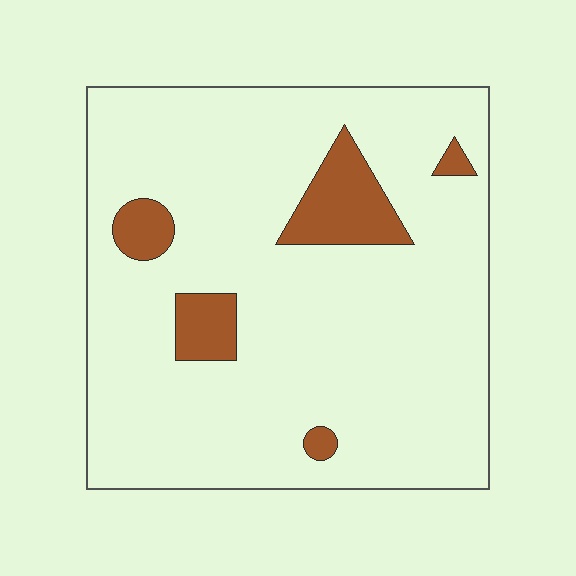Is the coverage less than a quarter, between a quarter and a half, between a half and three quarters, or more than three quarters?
Less than a quarter.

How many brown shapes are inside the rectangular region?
5.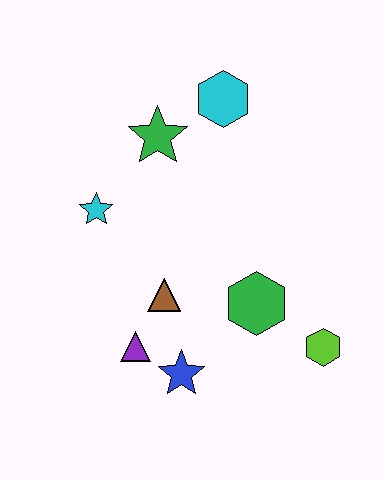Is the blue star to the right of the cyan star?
Yes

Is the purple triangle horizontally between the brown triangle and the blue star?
No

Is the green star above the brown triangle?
Yes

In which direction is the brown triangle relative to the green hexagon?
The brown triangle is to the left of the green hexagon.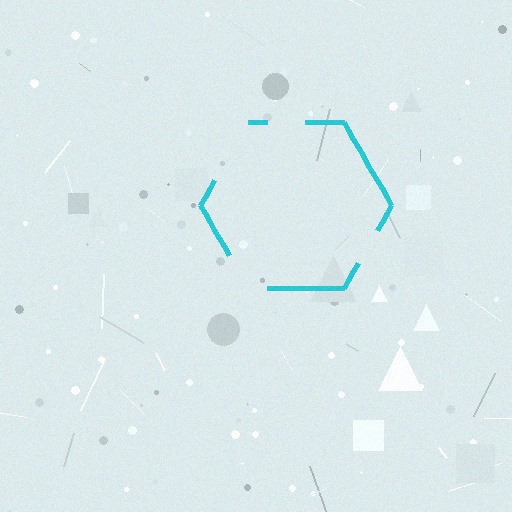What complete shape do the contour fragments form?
The contour fragments form a hexagon.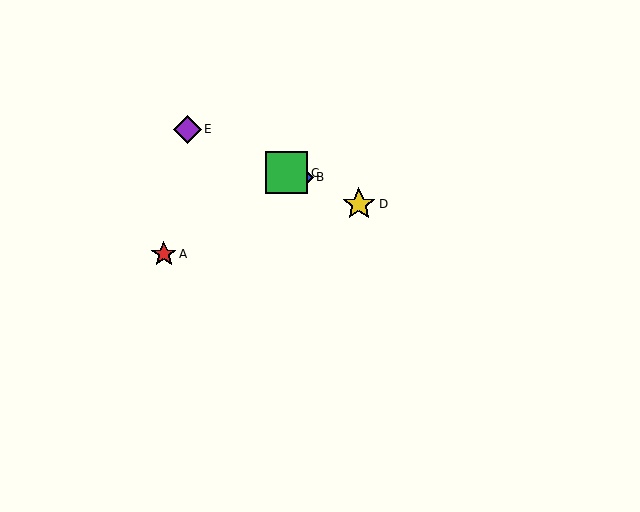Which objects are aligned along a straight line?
Objects B, C, D, E are aligned along a straight line.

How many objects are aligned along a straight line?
4 objects (B, C, D, E) are aligned along a straight line.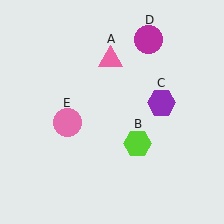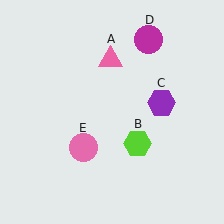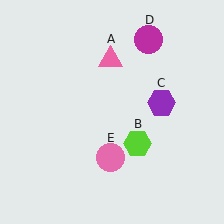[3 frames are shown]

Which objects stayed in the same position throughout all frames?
Pink triangle (object A) and lime hexagon (object B) and purple hexagon (object C) and magenta circle (object D) remained stationary.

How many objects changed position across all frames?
1 object changed position: pink circle (object E).